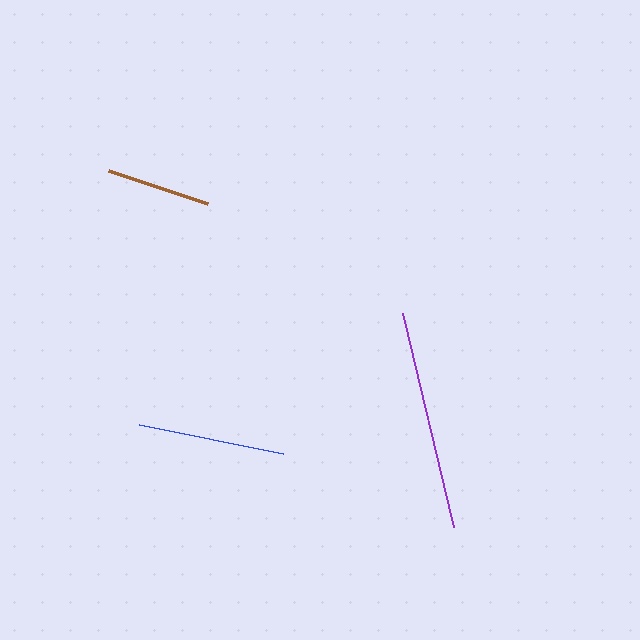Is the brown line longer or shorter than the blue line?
The blue line is longer than the brown line.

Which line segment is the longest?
The purple line is the longest at approximately 221 pixels.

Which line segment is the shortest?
The brown line is the shortest at approximately 105 pixels.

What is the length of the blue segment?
The blue segment is approximately 146 pixels long.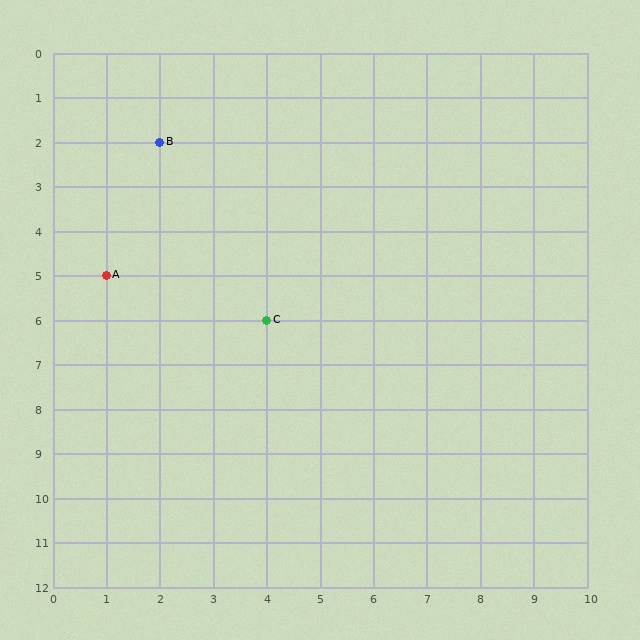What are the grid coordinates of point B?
Point B is at grid coordinates (2, 2).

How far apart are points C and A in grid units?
Points C and A are 3 columns and 1 row apart (about 3.2 grid units diagonally).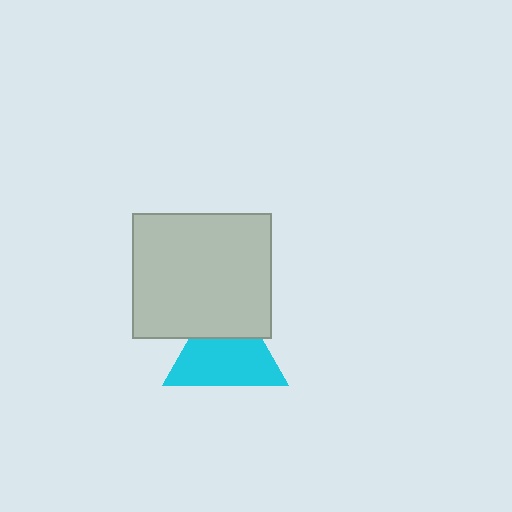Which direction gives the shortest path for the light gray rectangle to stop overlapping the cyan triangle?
Moving up gives the shortest separation.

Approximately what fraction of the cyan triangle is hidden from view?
Roughly 34% of the cyan triangle is hidden behind the light gray rectangle.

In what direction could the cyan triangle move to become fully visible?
The cyan triangle could move down. That would shift it out from behind the light gray rectangle entirely.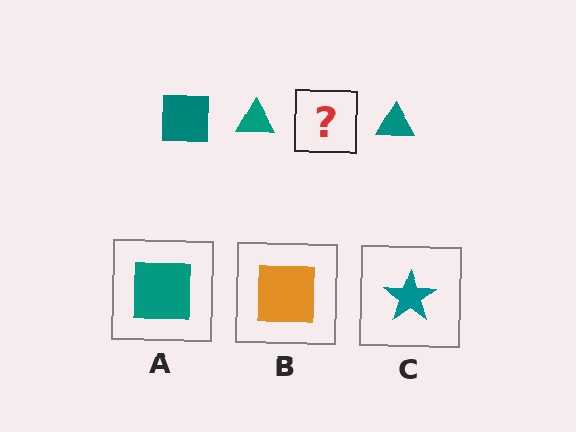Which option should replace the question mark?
Option A.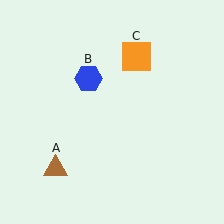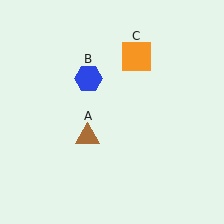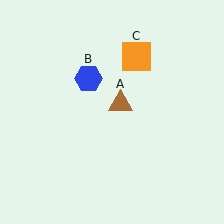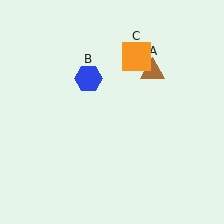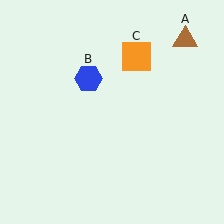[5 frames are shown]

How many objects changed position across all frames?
1 object changed position: brown triangle (object A).